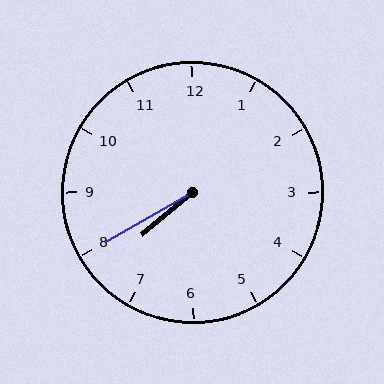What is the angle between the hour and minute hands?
Approximately 10 degrees.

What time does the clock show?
7:40.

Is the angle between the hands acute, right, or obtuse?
It is acute.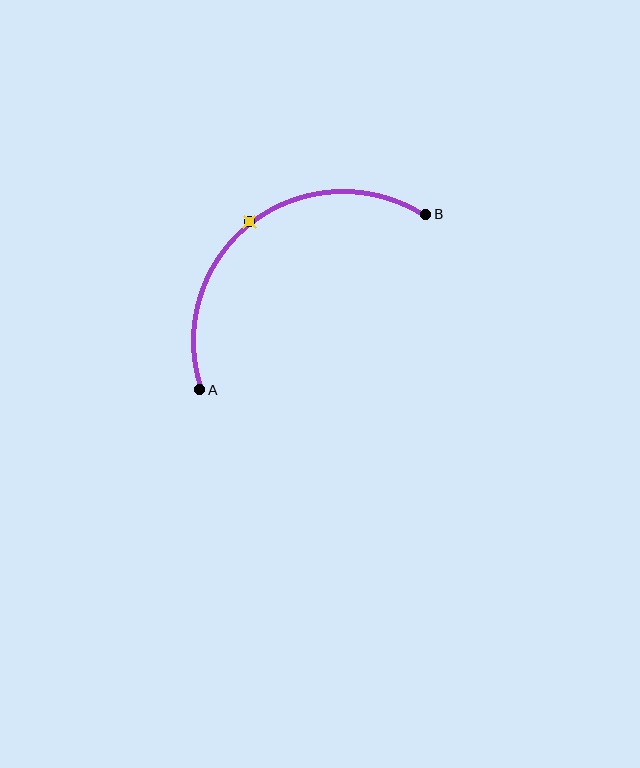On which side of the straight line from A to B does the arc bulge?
The arc bulges above and to the left of the straight line connecting A and B.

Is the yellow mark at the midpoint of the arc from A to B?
Yes. The yellow mark lies on the arc at equal arc-length from both A and B — it is the arc midpoint.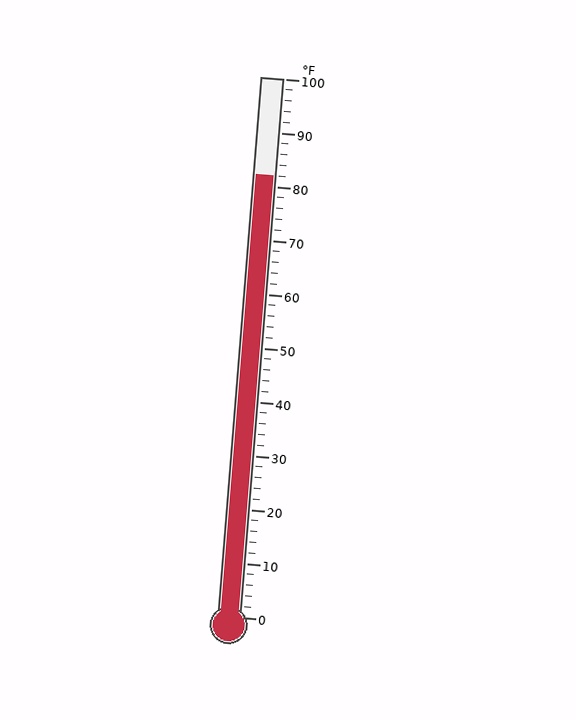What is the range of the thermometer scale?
The thermometer scale ranges from 0°F to 100°F.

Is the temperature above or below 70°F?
The temperature is above 70°F.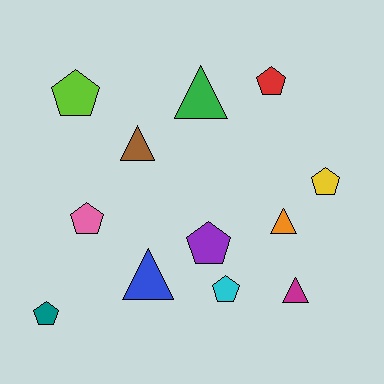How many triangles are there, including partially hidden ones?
There are 5 triangles.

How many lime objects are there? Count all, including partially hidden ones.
There is 1 lime object.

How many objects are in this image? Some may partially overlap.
There are 12 objects.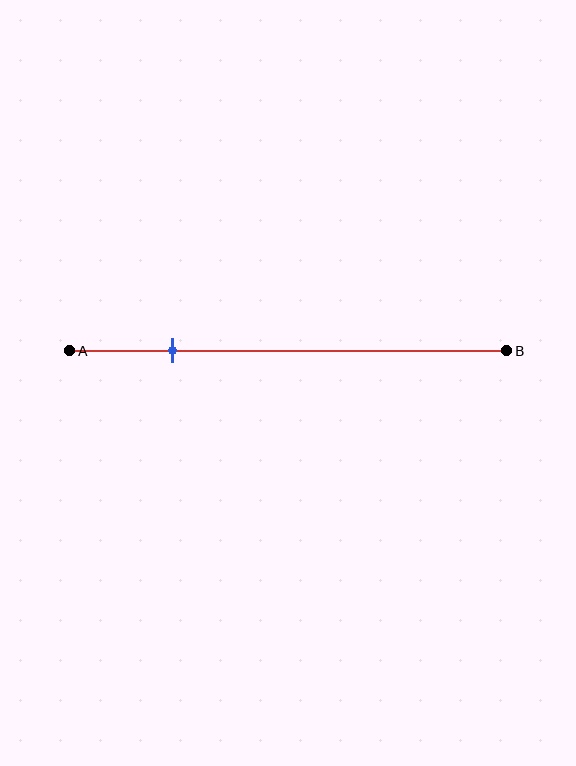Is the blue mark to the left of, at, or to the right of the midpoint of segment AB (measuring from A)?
The blue mark is to the left of the midpoint of segment AB.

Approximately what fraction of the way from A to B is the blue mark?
The blue mark is approximately 25% of the way from A to B.